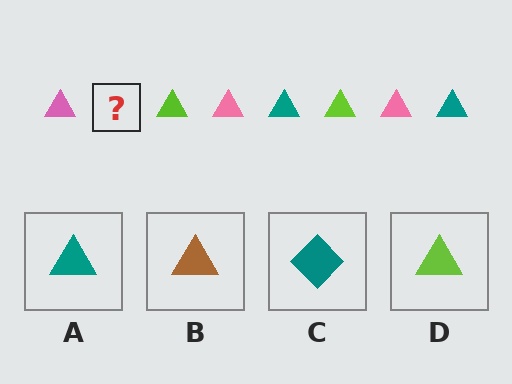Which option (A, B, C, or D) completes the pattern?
A.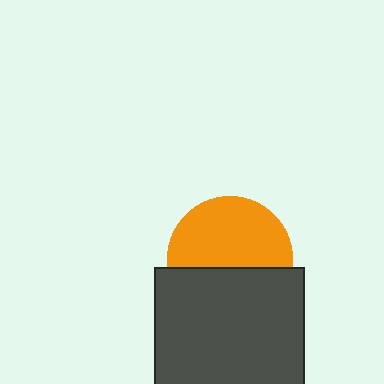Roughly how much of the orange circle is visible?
About half of it is visible (roughly 59%).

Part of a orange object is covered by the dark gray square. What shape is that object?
It is a circle.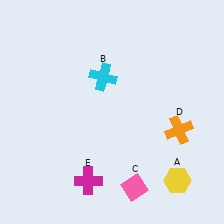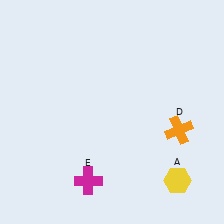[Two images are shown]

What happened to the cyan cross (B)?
The cyan cross (B) was removed in Image 2. It was in the top-left area of Image 1.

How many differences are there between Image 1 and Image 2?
There are 2 differences between the two images.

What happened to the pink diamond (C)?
The pink diamond (C) was removed in Image 2. It was in the bottom-right area of Image 1.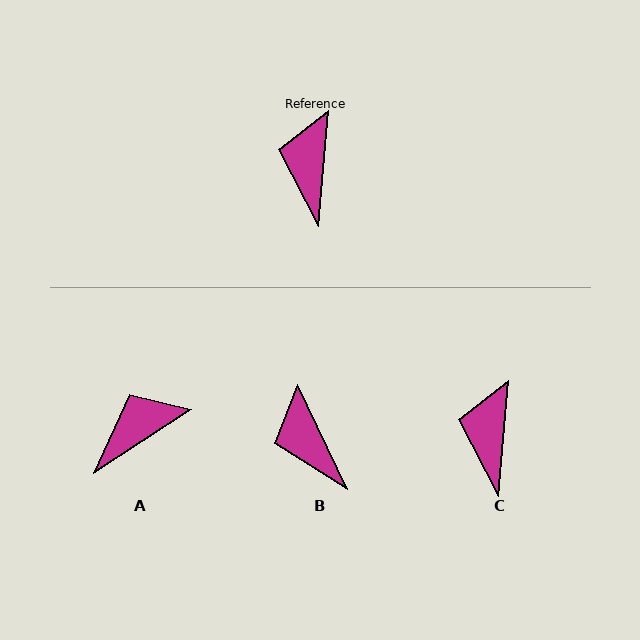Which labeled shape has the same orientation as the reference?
C.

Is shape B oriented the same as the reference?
No, it is off by about 30 degrees.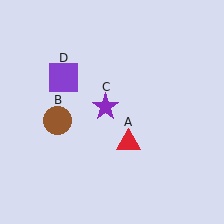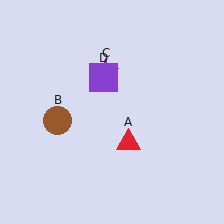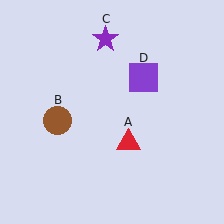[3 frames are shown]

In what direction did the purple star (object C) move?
The purple star (object C) moved up.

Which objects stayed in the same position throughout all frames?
Red triangle (object A) and brown circle (object B) remained stationary.